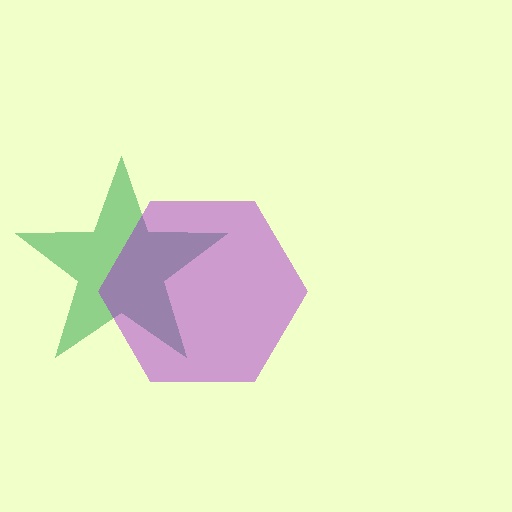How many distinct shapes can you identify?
There are 2 distinct shapes: a green star, a purple hexagon.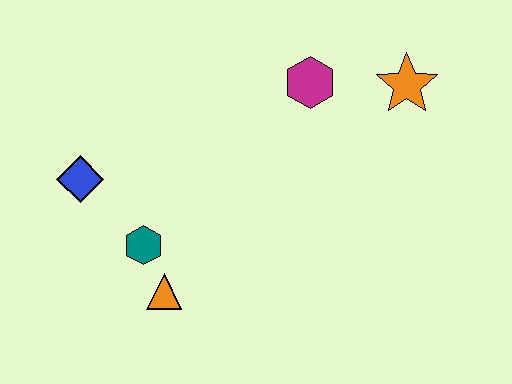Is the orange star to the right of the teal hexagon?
Yes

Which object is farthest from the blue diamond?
The orange star is farthest from the blue diamond.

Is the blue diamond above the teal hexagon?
Yes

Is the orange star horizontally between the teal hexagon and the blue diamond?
No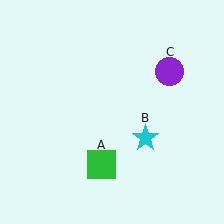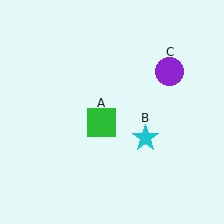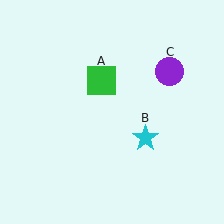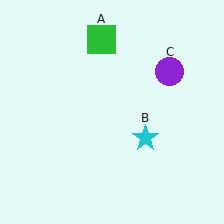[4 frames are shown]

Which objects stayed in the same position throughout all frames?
Cyan star (object B) and purple circle (object C) remained stationary.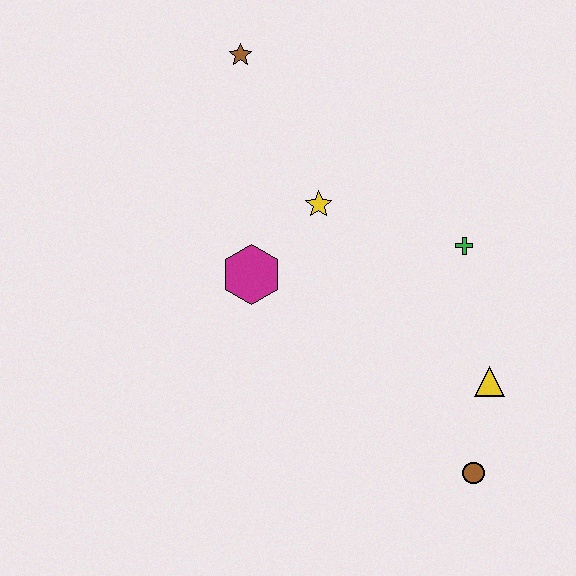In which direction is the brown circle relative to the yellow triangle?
The brown circle is below the yellow triangle.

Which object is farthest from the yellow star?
The brown circle is farthest from the yellow star.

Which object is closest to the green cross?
The yellow triangle is closest to the green cross.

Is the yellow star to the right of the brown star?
Yes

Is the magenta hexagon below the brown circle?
No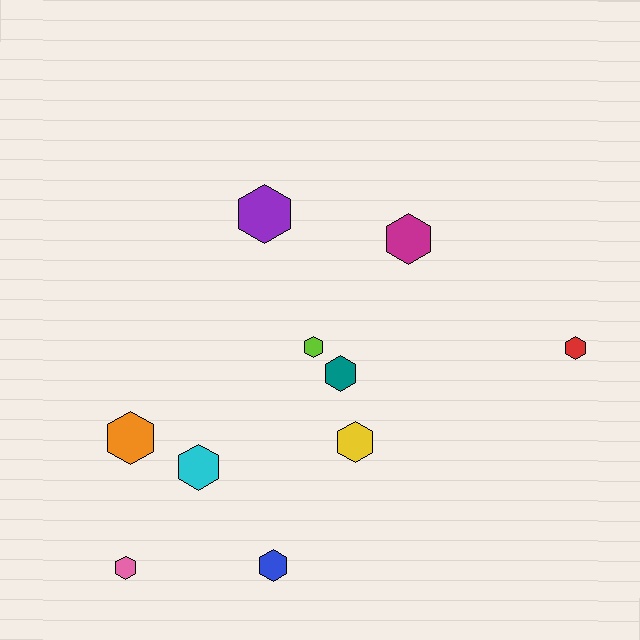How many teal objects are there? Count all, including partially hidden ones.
There is 1 teal object.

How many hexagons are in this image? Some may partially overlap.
There are 10 hexagons.